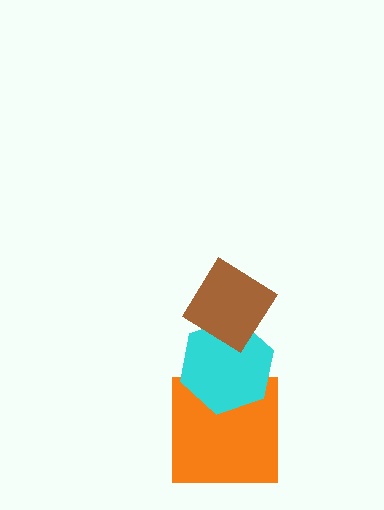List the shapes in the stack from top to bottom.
From top to bottom: the brown diamond, the cyan hexagon, the orange square.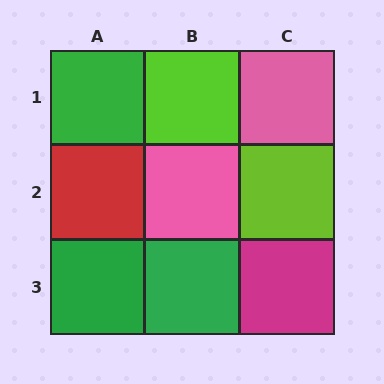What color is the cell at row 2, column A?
Red.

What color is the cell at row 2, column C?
Lime.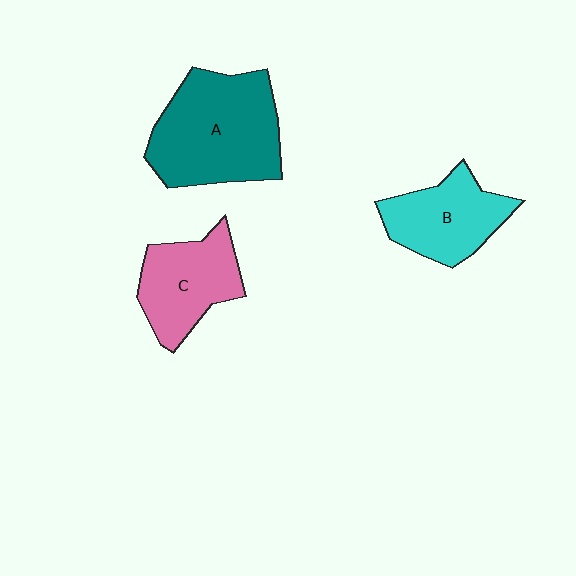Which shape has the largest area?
Shape A (teal).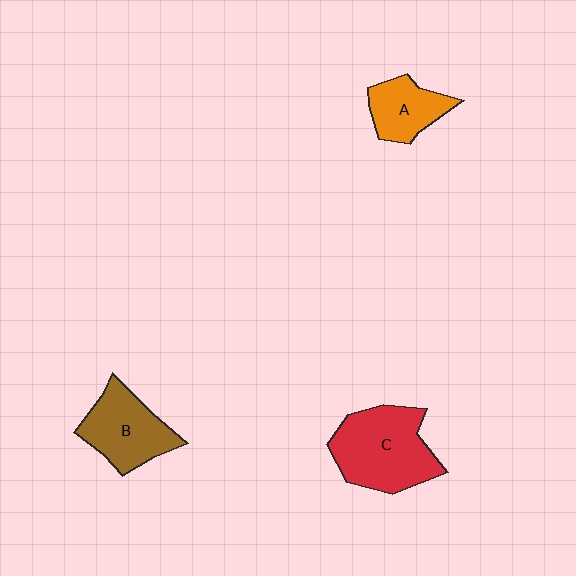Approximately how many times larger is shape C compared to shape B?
Approximately 1.3 times.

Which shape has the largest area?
Shape C (red).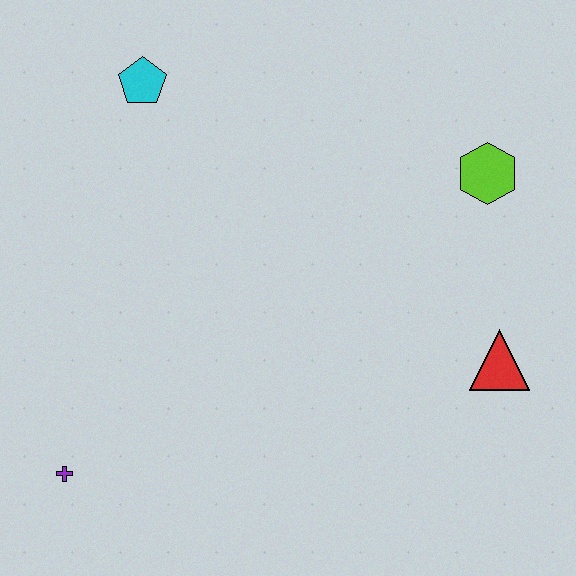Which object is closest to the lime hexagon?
The red triangle is closest to the lime hexagon.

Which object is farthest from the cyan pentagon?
The red triangle is farthest from the cyan pentagon.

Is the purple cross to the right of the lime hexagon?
No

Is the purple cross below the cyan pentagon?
Yes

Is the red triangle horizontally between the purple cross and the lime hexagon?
No